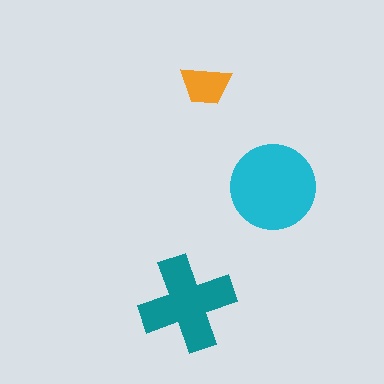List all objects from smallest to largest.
The orange trapezoid, the teal cross, the cyan circle.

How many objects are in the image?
There are 3 objects in the image.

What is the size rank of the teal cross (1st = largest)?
2nd.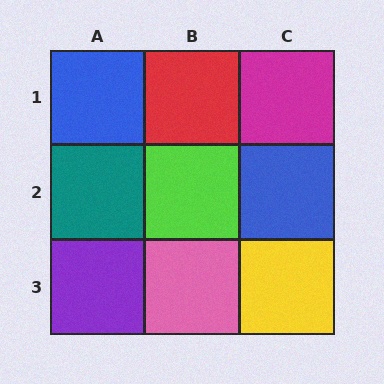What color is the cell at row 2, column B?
Lime.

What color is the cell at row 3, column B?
Pink.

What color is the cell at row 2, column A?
Teal.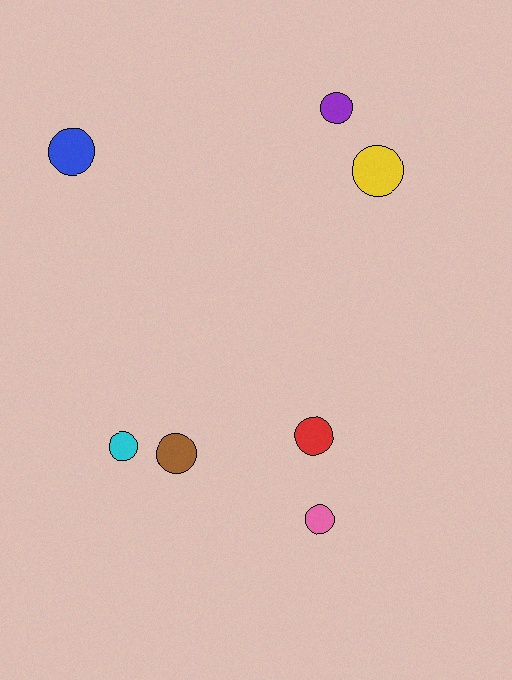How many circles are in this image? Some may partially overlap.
There are 7 circles.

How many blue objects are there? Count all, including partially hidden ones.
There is 1 blue object.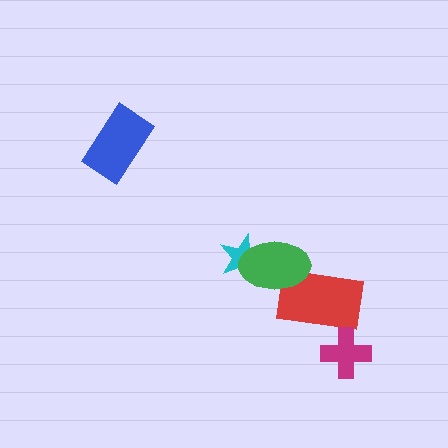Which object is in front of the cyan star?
The green ellipse is in front of the cyan star.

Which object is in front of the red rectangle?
The green ellipse is in front of the red rectangle.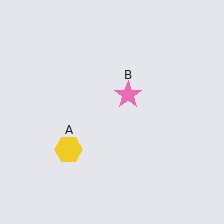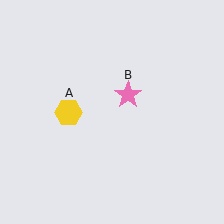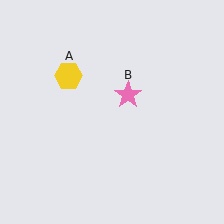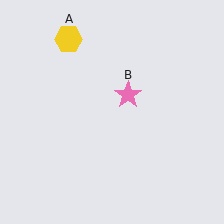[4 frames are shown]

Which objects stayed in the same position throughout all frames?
Pink star (object B) remained stationary.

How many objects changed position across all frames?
1 object changed position: yellow hexagon (object A).